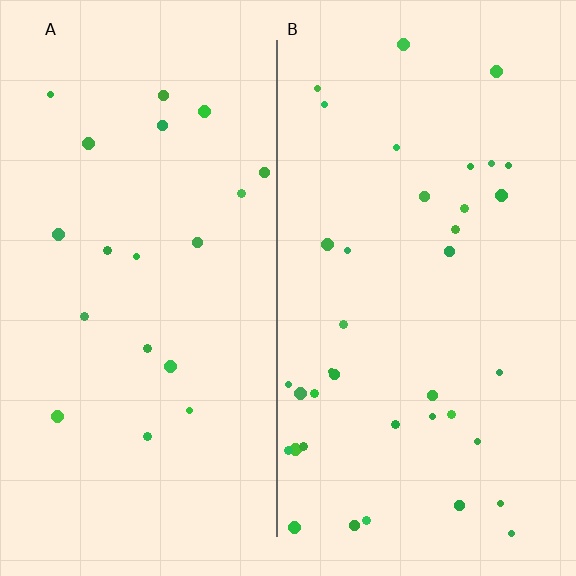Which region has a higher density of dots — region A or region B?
B (the right).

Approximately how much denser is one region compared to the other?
Approximately 1.9× — region B over region A.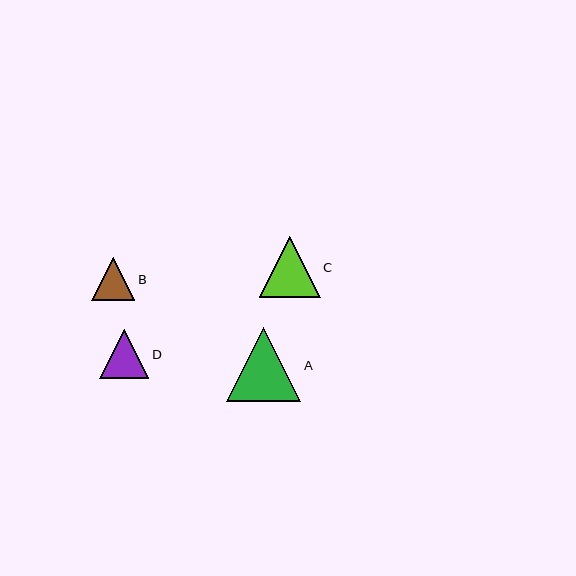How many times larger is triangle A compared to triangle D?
Triangle A is approximately 1.5 times the size of triangle D.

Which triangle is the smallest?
Triangle B is the smallest with a size of approximately 43 pixels.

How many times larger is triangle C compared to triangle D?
Triangle C is approximately 1.2 times the size of triangle D.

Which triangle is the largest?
Triangle A is the largest with a size of approximately 74 pixels.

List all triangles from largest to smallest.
From largest to smallest: A, C, D, B.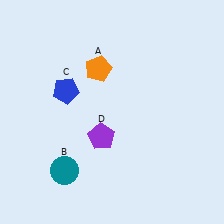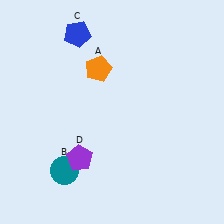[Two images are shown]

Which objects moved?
The objects that moved are: the blue pentagon (C), the purple pentagon (D).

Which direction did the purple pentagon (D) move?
The purple pentagon (D) moved left.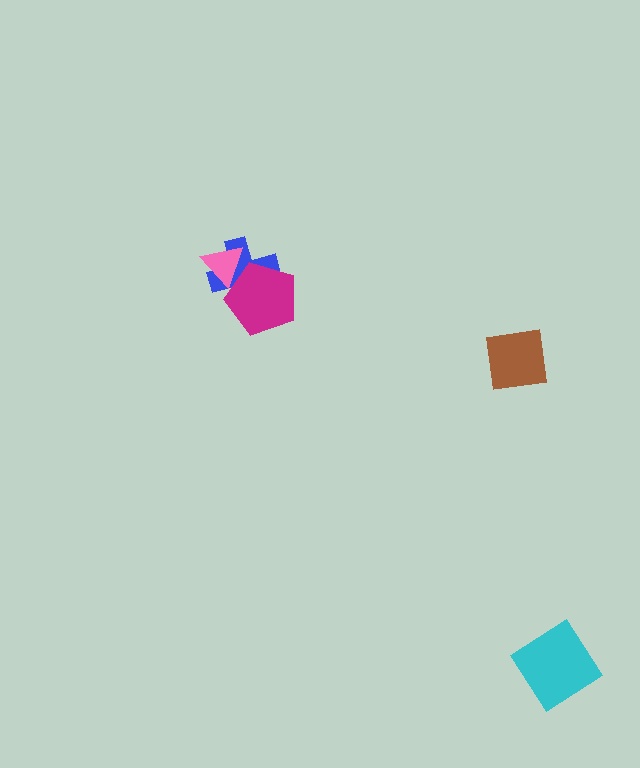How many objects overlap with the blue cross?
2 objects overlap with the blue cross.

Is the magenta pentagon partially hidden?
Yes, it is partially covered by another shape.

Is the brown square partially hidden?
No, no other shape covers it.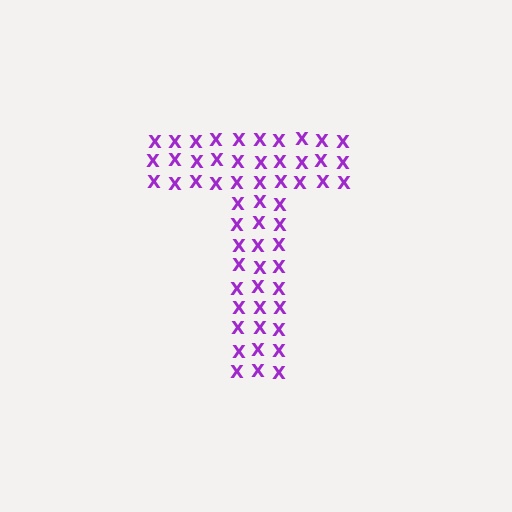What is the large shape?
The large shape is the letter T.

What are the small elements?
The small elements are letter X's.